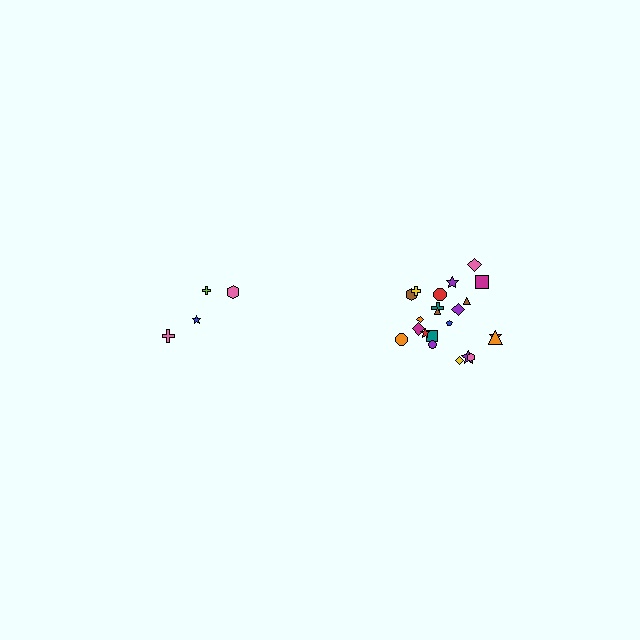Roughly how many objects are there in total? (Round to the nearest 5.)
Roughly 25 objects in total.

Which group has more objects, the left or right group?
The right group.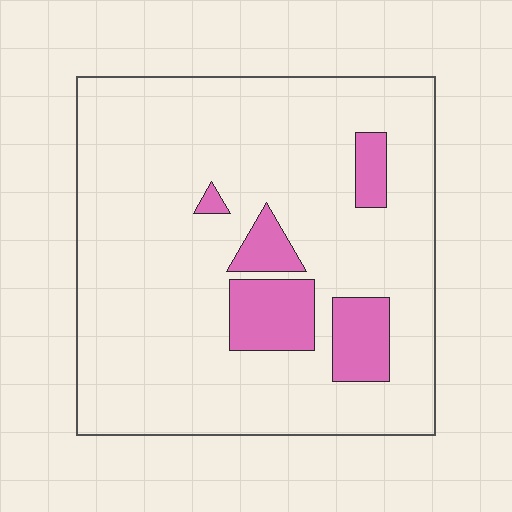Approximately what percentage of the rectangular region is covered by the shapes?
Approximately 15%.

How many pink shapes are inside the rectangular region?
5.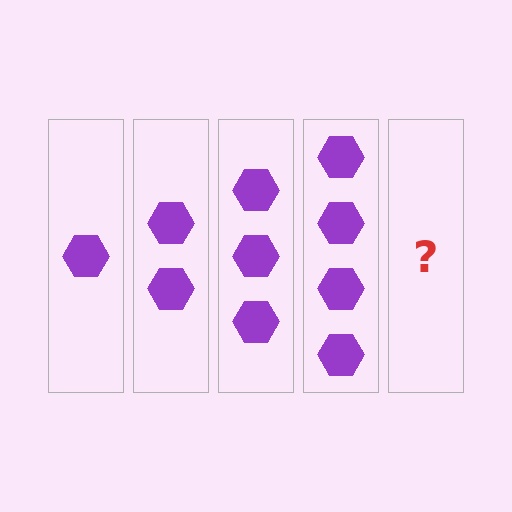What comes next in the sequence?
The next element should be 5 hexagons.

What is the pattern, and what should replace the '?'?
The pattern is that each step adds one more hexagon. The '?' should be 5 hexagons.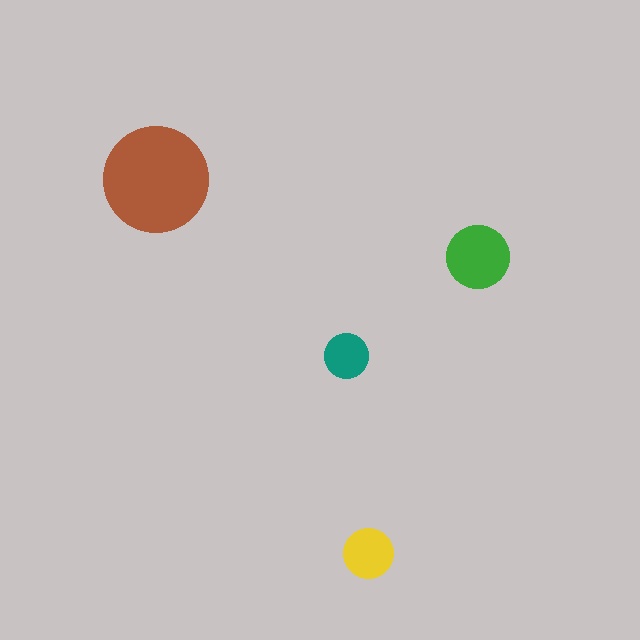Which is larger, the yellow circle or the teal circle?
The yellow one.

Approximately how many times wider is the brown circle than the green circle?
About 1.5 times wider.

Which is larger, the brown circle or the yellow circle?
The brown one.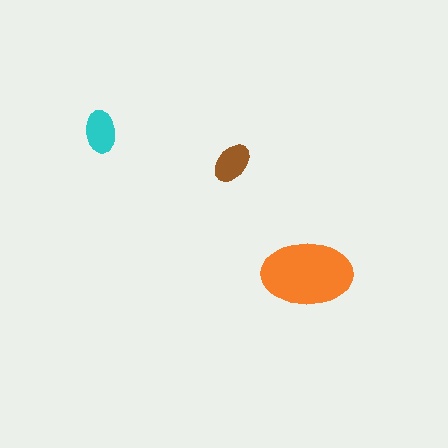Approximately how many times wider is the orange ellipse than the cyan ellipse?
About 2 times wider.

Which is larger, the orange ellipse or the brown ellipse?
The orange one.